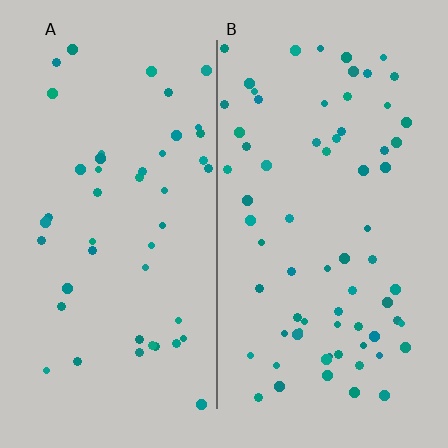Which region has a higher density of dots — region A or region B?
B (the right).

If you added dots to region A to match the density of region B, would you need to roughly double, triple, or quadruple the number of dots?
Approximately double.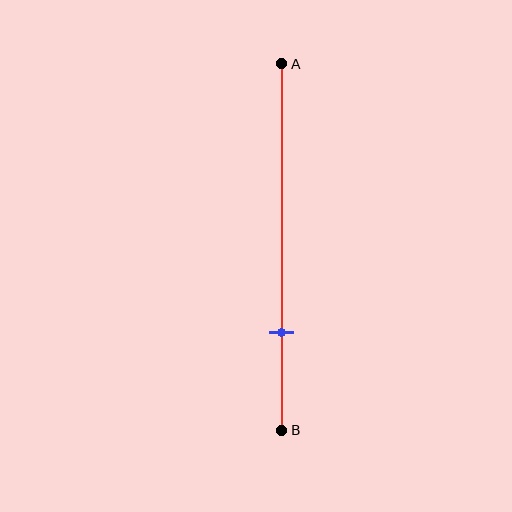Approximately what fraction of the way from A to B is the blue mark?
The blue mark is approximately 75% of the way from A to B.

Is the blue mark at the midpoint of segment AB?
No, the mark is at about 75% from A, not at the 50% midpoint.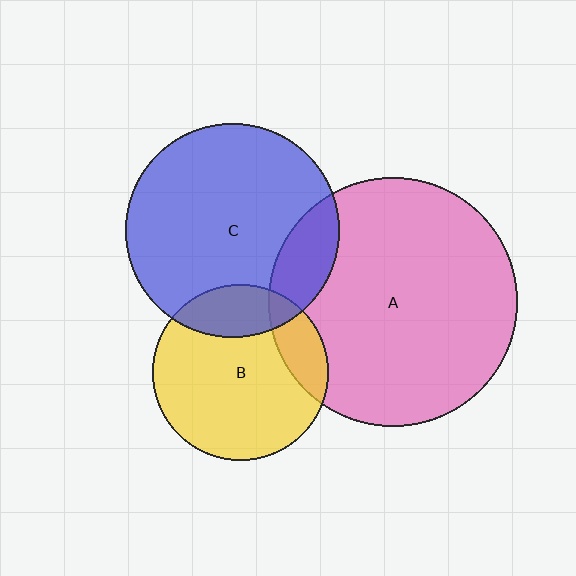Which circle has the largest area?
Circle A (pink).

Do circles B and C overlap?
Yes.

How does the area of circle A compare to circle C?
Approximately 1.4 times.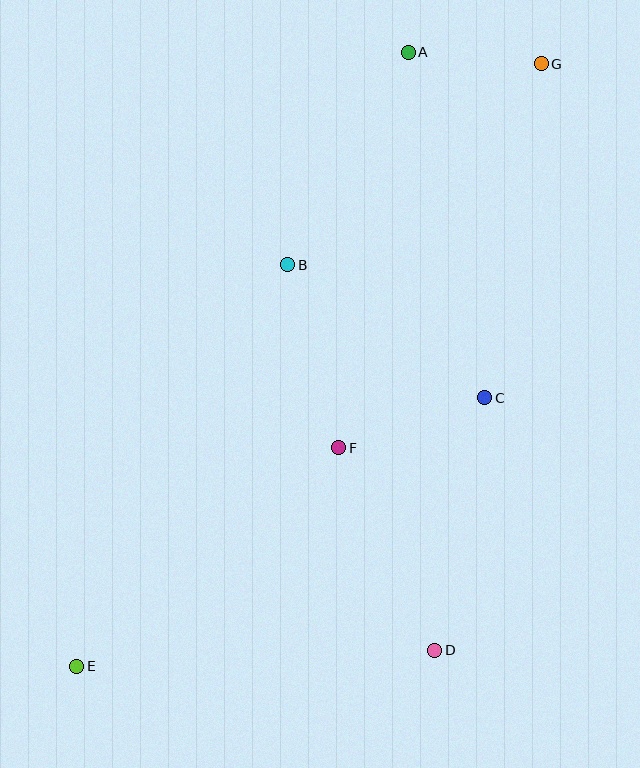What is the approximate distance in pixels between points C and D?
The distance between C and D is approximately 258 pixels.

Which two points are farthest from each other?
Points E and G are farthest from each other.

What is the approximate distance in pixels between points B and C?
The distance between B and C is approximately 237 pixels.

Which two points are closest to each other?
Points A and G are closest to each other.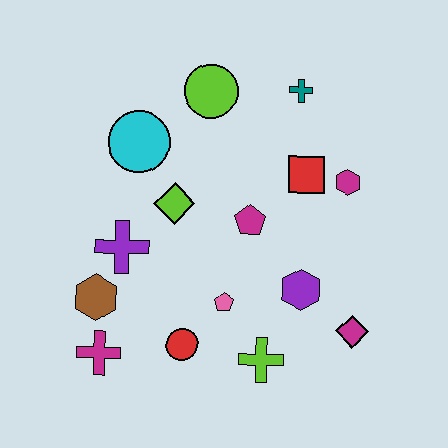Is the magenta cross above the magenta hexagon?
No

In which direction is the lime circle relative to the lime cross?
The lime circle is above the lime cross.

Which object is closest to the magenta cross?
The brown hexagon is closest to the magenta cross.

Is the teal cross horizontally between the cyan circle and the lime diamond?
No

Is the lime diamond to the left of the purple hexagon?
Yes